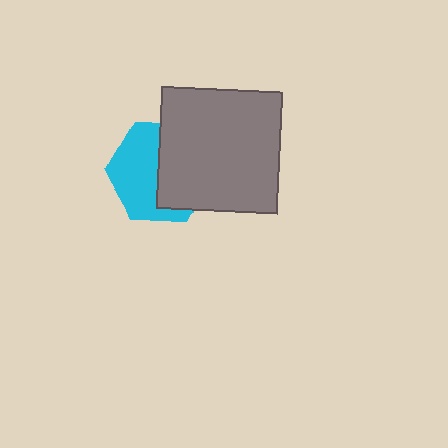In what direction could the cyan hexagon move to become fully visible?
The cyan hexagon could move left. That would shift it out from behind the gray square entirely.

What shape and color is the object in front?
The object in front is a gray square.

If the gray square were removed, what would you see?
You would see the complete cyan hexagon.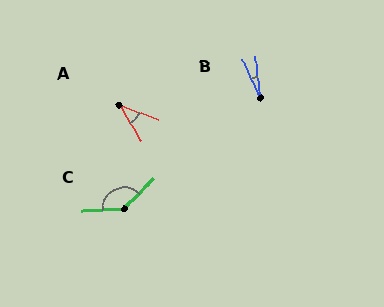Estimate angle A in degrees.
Approximately 39 degrees.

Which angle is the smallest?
B, at approximately 17 degrees.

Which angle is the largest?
C, at approximately 139 degrees.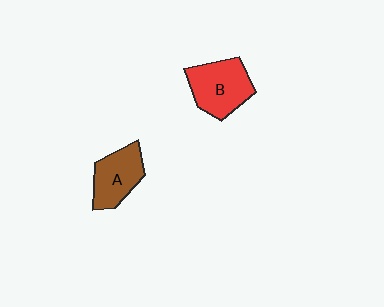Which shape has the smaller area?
Shape A (brown).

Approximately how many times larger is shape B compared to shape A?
Approximately 1.2 times.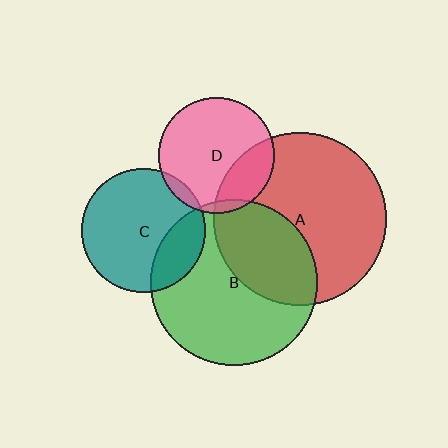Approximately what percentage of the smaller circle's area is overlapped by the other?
Approximately 25%.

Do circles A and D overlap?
Yes.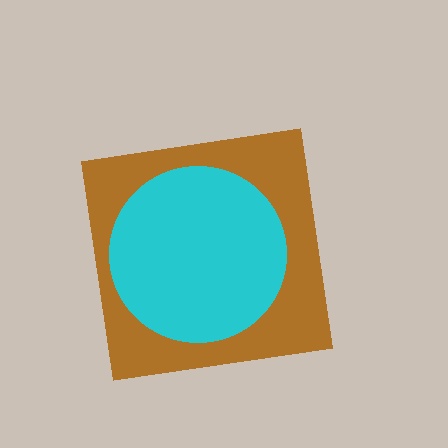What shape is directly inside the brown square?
The cyan circle.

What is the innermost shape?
The cyan circle.